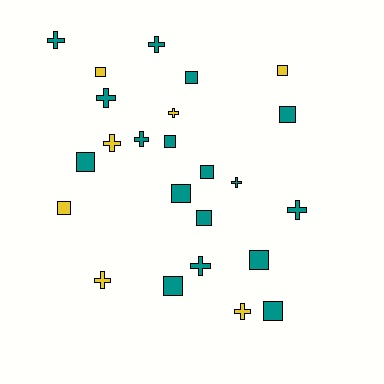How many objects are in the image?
There are 24 objects.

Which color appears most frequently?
Teal, with 17 objects.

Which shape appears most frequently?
Square, with 13 objects.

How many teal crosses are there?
There are 7 teal crosses.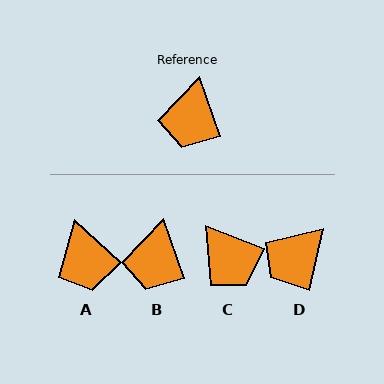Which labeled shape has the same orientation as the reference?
B.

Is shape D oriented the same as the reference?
No, it is off by about 33 degrees.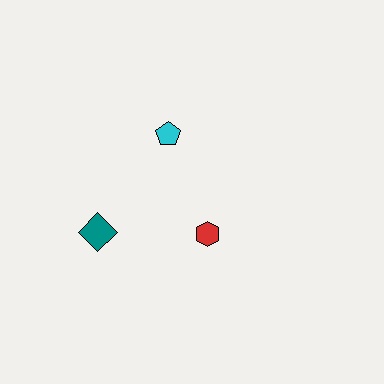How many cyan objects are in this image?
There is 1 cyan object.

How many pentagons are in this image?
There is 1 pentagon.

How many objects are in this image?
There are 3 objects.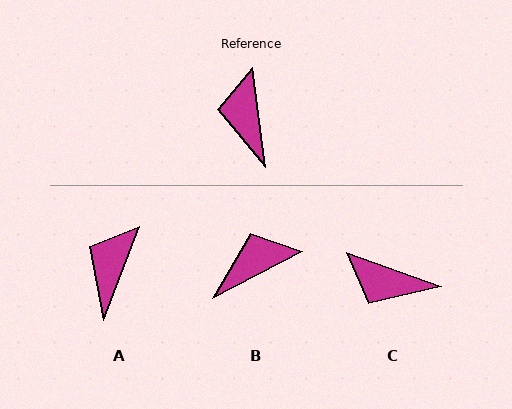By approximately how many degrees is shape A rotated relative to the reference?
Approximately 28 degrees clockwise.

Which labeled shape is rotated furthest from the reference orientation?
B, about 70 degrees away.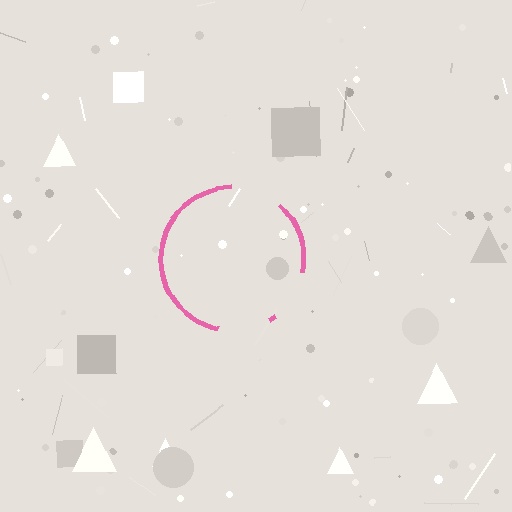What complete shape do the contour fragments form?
The contour fragments form a circle.